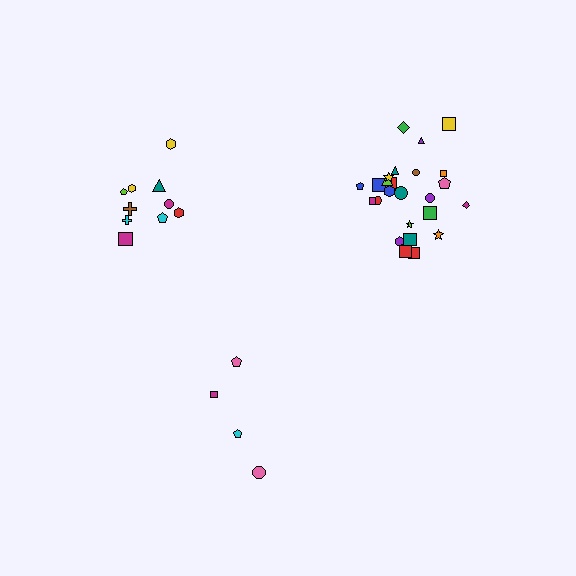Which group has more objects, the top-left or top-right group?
The top-right group.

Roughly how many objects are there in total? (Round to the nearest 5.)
Roughly 40 objects in total.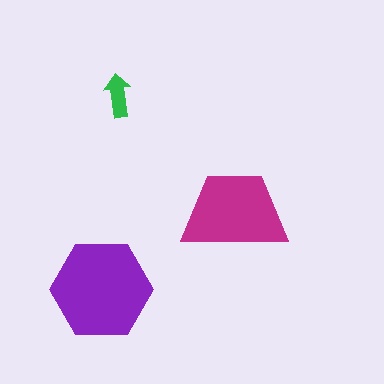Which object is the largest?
The purple hexagon.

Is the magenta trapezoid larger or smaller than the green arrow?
Larger.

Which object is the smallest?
The green arrow.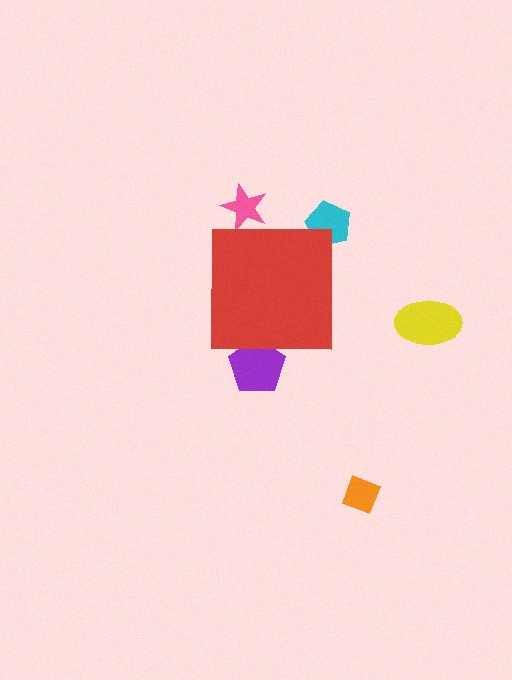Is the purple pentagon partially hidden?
Yes, the purple pentagon is partially hidden behind the red square.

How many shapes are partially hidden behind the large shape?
3 shapes are partially hidden.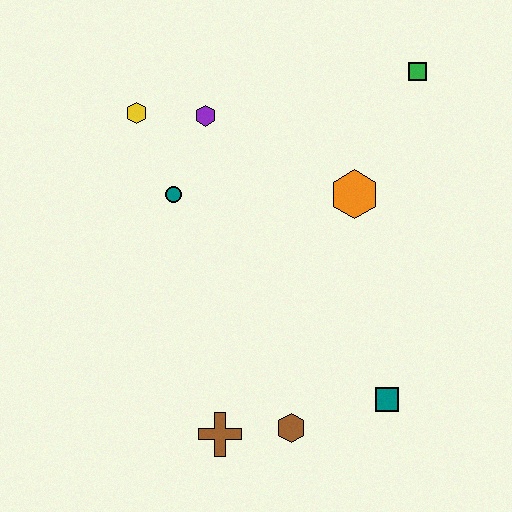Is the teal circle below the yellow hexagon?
Yes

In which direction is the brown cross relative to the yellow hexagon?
The brown cross is below the yellow hexagon.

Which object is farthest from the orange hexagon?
The brown cross is farthest from the orange hexagon.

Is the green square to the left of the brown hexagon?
No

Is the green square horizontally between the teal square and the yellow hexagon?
No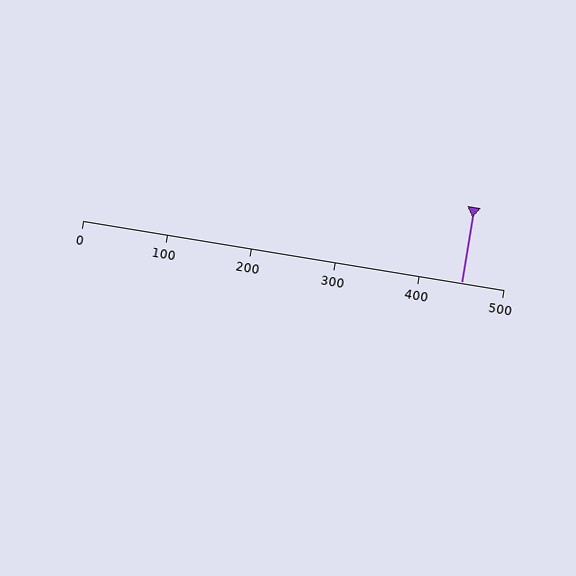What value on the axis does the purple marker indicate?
The marker indicates approximately 450.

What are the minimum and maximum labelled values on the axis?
The axis runs from 0 to 500.